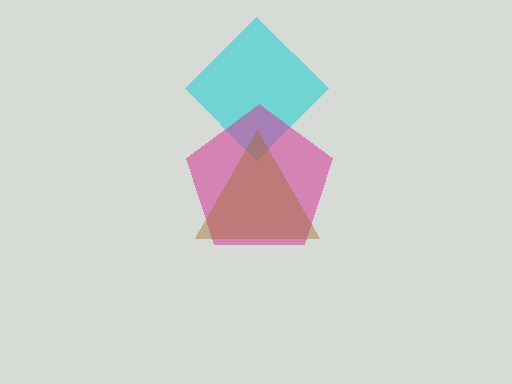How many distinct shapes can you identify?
There are 3 distinct shapes: a cyan diamond, a magenta pentagon, a brown triangle.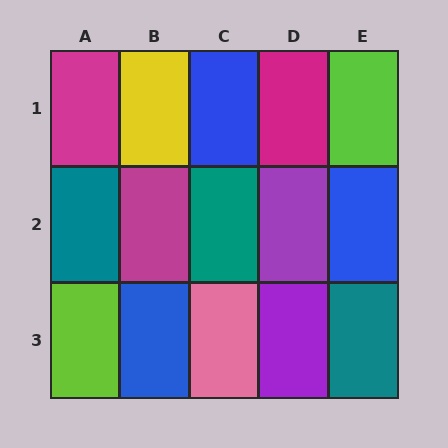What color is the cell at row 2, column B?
Magenta.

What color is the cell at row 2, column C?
Teal.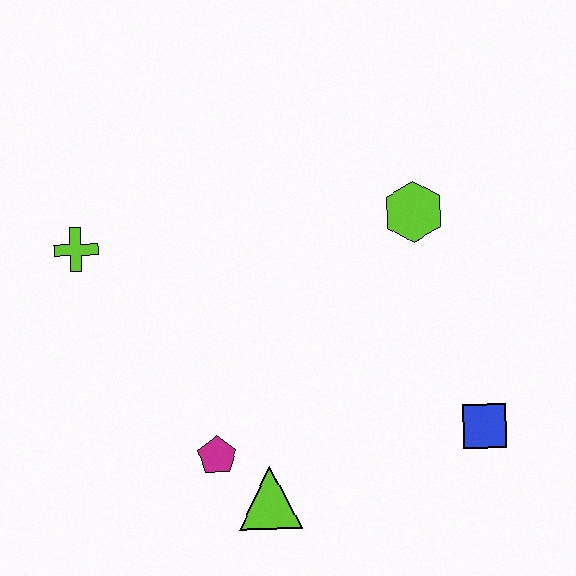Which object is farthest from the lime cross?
The blue square is farthest from the lime cross.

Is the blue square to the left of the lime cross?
No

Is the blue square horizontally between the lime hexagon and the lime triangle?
No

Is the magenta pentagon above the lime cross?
No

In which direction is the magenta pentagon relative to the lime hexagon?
The magenta pentagon is below the lime hexagon.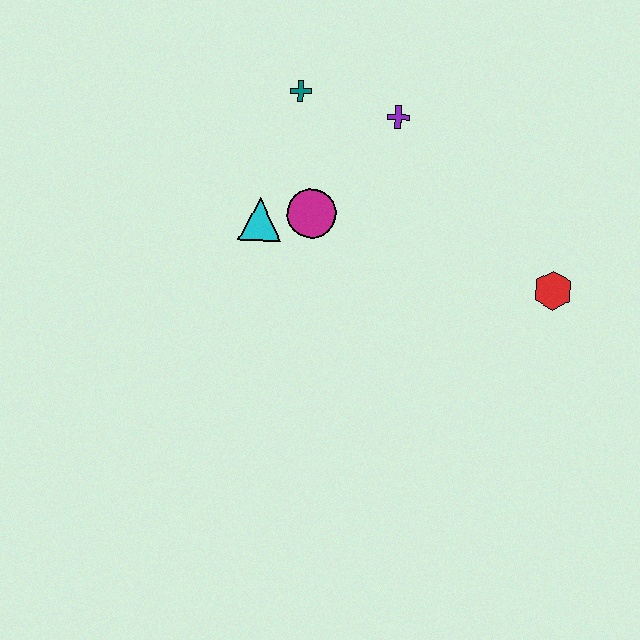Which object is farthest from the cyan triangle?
The red hexagon is farthest from the cyan triangle.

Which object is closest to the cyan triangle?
The magenta circle is closest to the cyan triangle.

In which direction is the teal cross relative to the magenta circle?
The teal cross is above the magenta circle.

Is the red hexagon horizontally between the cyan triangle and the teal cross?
No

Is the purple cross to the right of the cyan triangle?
Yes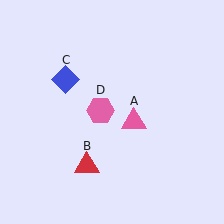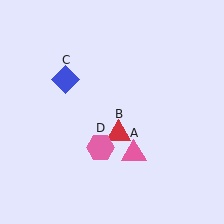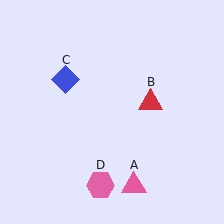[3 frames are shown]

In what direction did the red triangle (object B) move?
The red triangle (object B) moved up and to the right.